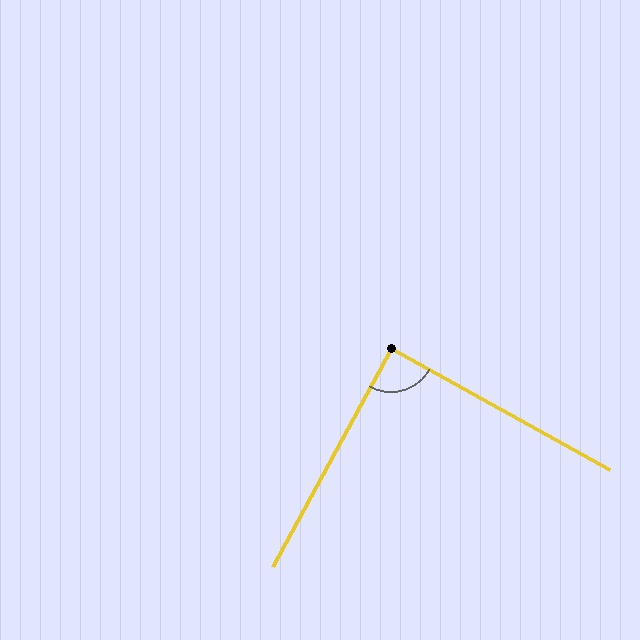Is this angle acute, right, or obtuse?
It is approximately a right angle.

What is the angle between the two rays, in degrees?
Approximately 89 degrees.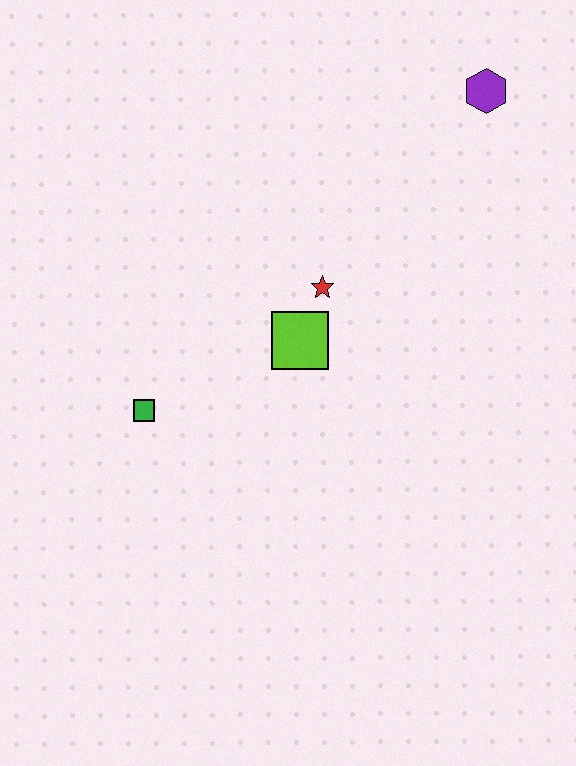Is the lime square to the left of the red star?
Yes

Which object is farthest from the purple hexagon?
The green square is farthest from the purple hexagon.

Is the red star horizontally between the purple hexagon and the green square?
Yes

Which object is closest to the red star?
The lime square is closest to the red star.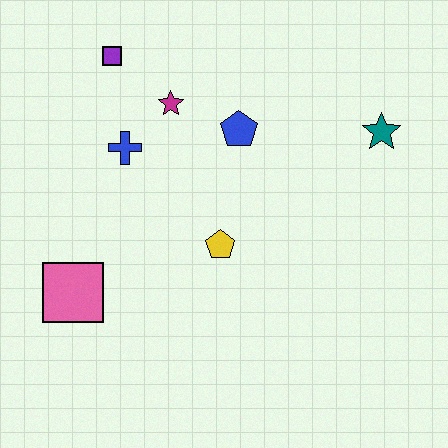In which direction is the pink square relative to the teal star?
The pink square is to the left of the teal star.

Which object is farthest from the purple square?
The teal star is farthest from the purple square.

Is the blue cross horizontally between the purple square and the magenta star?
Yes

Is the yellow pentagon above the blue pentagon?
No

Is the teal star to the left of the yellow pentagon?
No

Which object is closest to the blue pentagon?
The magenta star is closest to the blue pentagon.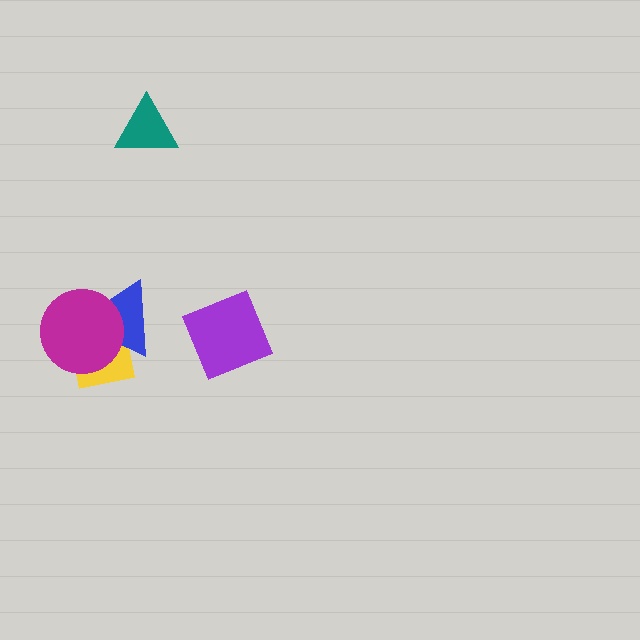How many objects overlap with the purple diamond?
0 objects overlap with the purple diamond.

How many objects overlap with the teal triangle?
0 objects overlap with the teal triangle.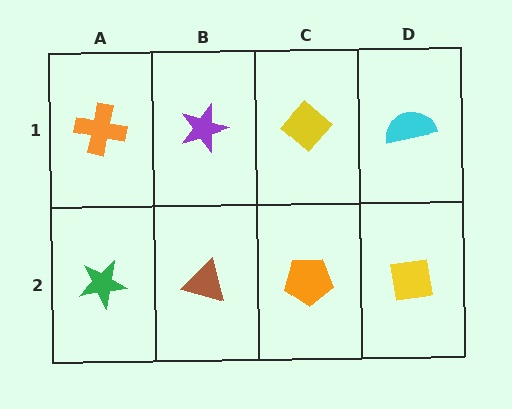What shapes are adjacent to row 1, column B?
A brown triangle (row 2, column B), an orange cross (row 1, column A), a yellow diamond (row 1, column C).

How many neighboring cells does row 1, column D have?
2.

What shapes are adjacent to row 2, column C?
A yellow diamond (row 1, column C), a brown triangle (row 2, column B), a yellow square (row 2, column D).